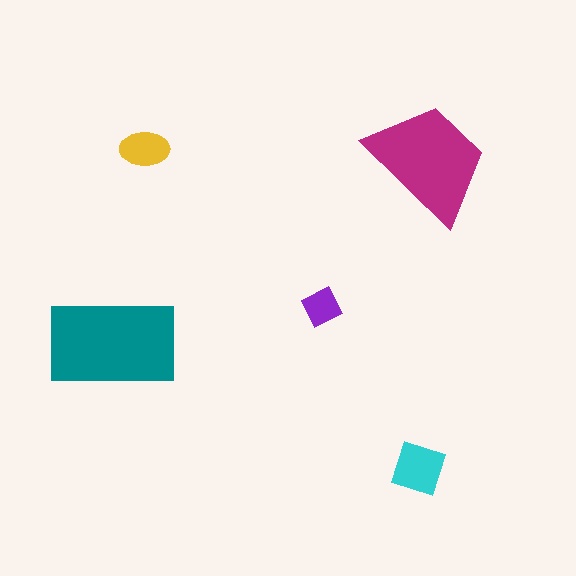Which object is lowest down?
The cyan diamond is bottommost.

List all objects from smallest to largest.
The purple square, the yellow ellipse, the cyan diamond, the magenta trapezoid, the teal rectangle.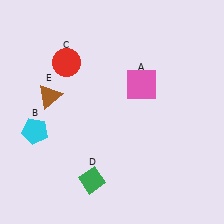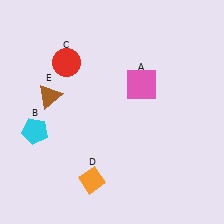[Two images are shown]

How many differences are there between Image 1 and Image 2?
There is 1 difference between the two images.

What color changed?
The diamond (D) changed from green in Image 1 to orange in Image 2.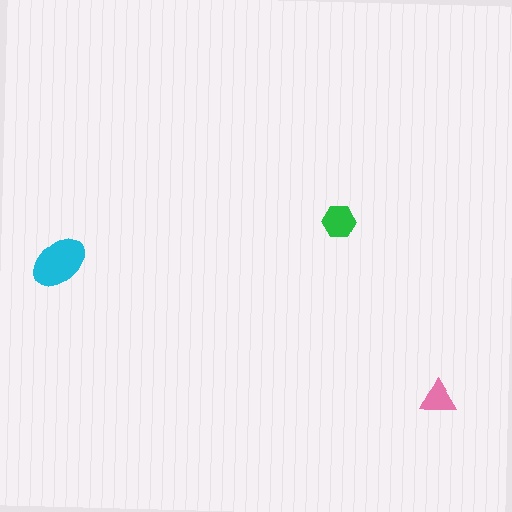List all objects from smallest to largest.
The pink triangle, the green hexagon, the cyan ellipse.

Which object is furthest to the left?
The cyan ellipse is leftmost.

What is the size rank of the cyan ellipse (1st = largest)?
1st.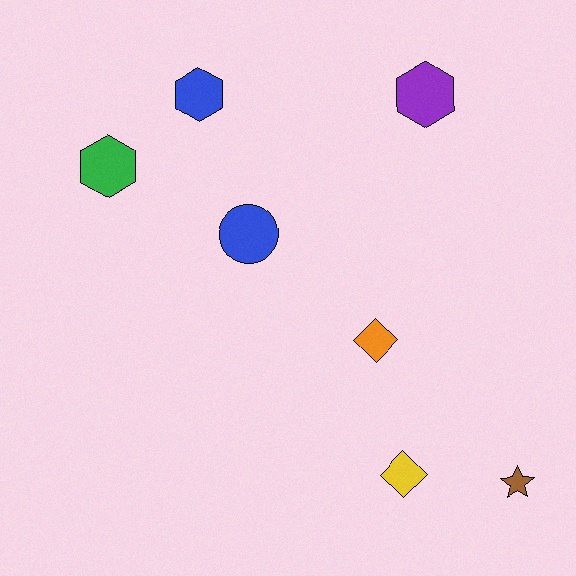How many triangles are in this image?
There are no triangles.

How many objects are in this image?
There are 7 objects.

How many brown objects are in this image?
There is 1 brown object.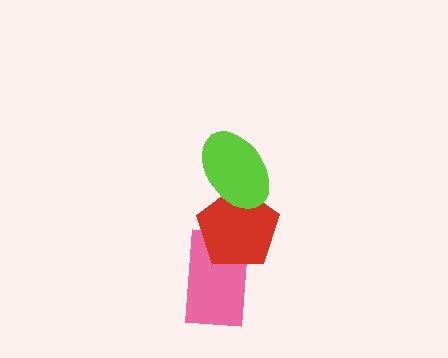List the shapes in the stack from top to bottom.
From top to bottom: the lime ellipse, the red pentagon, the pink rectangle.